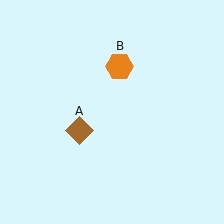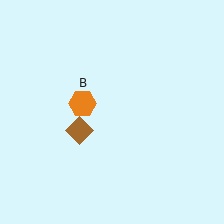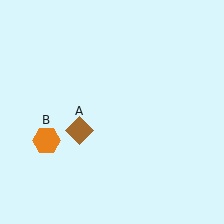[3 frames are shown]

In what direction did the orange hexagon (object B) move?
The orange hexagon (object B) moved down and to the left.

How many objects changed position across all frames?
1 object changed position: orange hexagon (object B).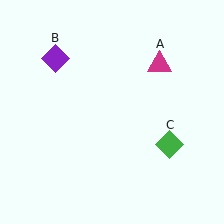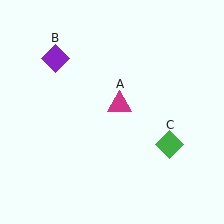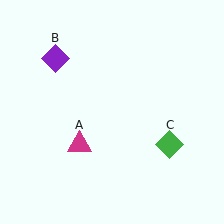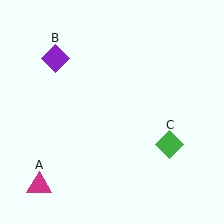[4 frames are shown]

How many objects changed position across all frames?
1 object changed position: magenta triangle (object A).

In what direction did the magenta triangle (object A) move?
The magenta triangle (object A) moved down and to the left.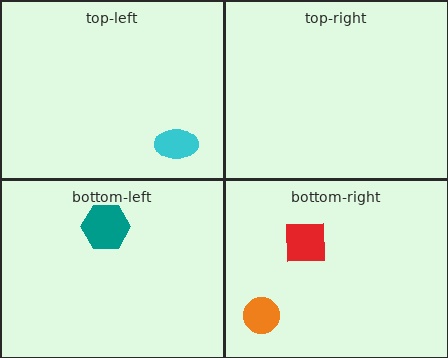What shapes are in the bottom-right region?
The orange circle, the red square.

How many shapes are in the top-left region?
1.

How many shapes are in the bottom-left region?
1.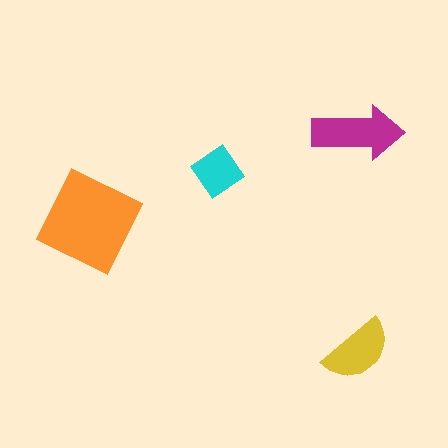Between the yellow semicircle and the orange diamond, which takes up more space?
The orange diamond.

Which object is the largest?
The orange diamond.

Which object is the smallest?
The cyan diamond.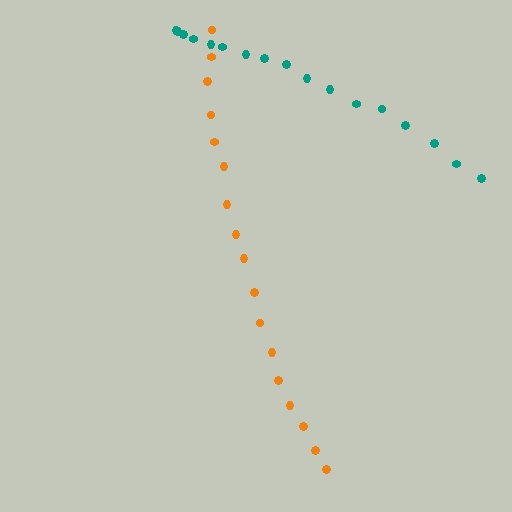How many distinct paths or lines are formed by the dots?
There are 2 distinct paths.